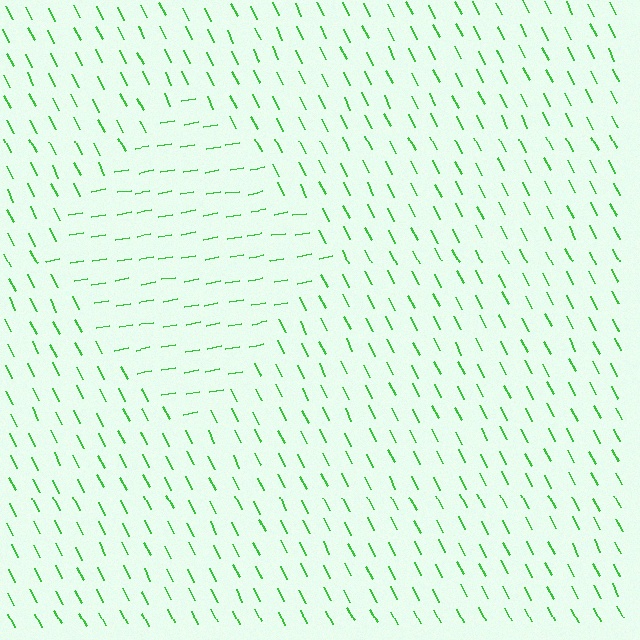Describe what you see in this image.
The image is filled with small green line segments. A diamond region in the image has lines oriented differently from the surrounding lines, creating a visible texture boundary.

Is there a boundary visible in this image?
Yes, there is a texture boundary formed by a change in line orientation.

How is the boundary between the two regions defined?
The boundary is defined purely by a change in line orientation (approximately 74 degrees difference). All lines are the same color and thickness.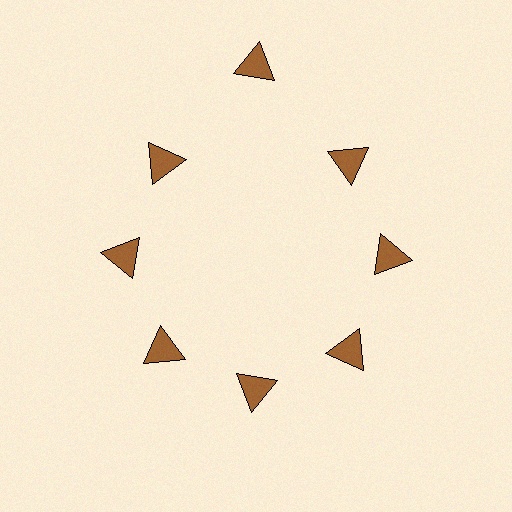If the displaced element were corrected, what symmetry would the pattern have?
It would have 8-fold rotational symmetry — the pattern would map onto itself every 45 degrees.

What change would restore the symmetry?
The symmetry would be restored by moving it inward, back onto the ring so that all 8 triangles sit at equal angles and equal distance from the center.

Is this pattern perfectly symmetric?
No. The 8 brown triangles are arranged in a ring, but one element near the 12 o'clock position is pushed outward from the center, breaking the 8-fold rotational symmetry.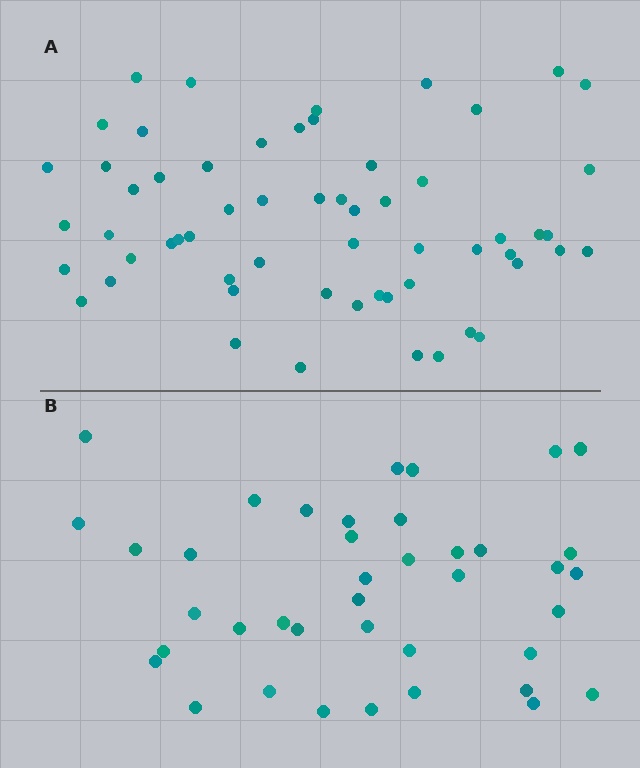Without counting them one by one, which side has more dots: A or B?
Region A (the top region) has more dots.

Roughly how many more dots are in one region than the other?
Region A has approximately 20 more dots than region B.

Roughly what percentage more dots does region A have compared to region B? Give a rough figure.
About 50% more.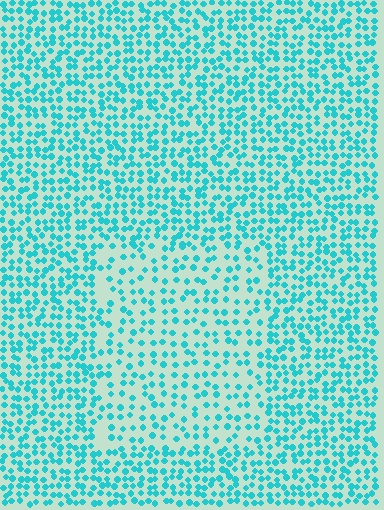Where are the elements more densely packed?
The elements are more densely packed outside the rectangle boundary.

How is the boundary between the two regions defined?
The boundary is defined by a change in element density (approximately 1.7x ratio). All elements are the same color, size, and shape.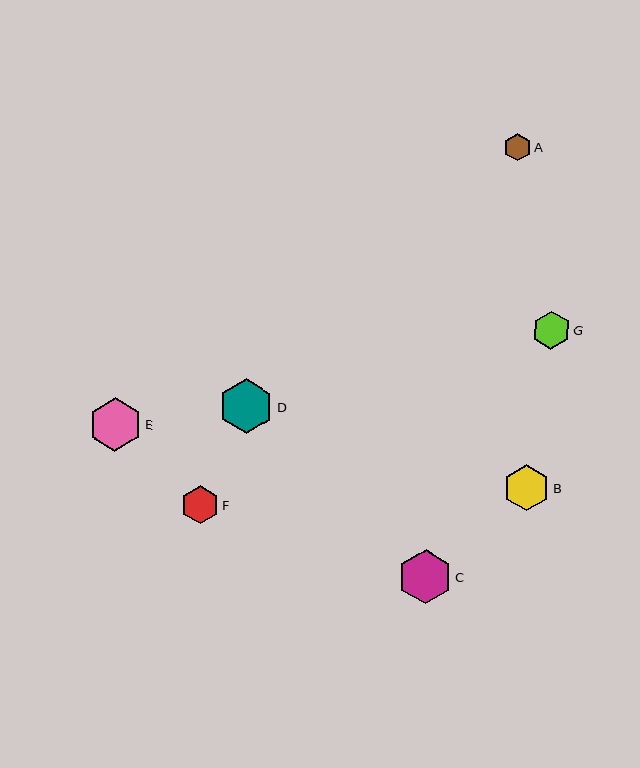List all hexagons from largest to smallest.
From largest to smallest: D, C, E, B, G, F, A.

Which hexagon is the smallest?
Hexagon A is the smallest with a size of approximately 27 pixels.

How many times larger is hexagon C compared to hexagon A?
Hexagon C is approximately 2.0 times the size of hexagon A.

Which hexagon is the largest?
Hexagon D is the largest with a size of approximately 54 pixels.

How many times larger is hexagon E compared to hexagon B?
Hexagon E is approximately 1.2 times the size of hexagon B.